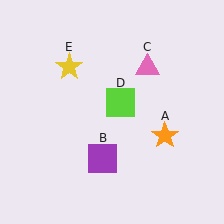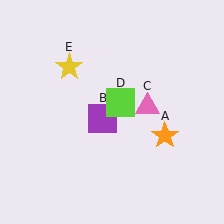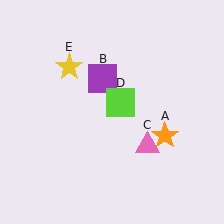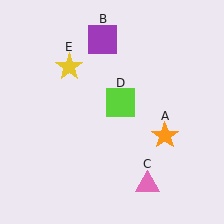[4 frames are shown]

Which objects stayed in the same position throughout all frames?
Orange star (object A) and lime square (object D) and yellow star (object E) remained stationary.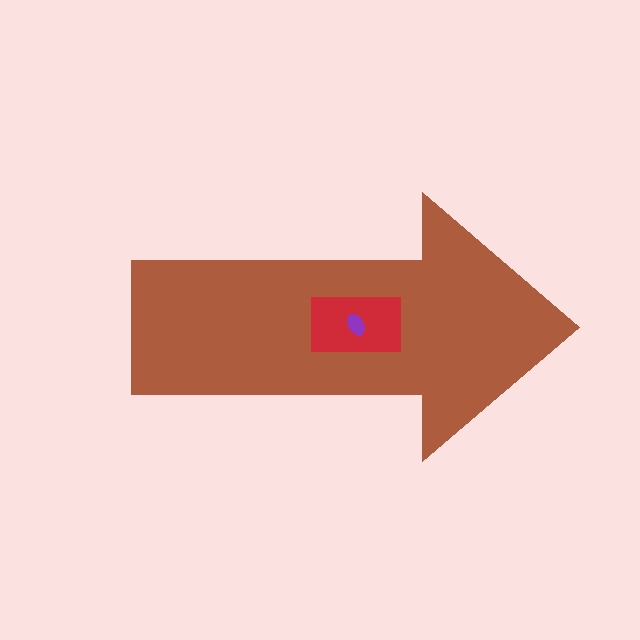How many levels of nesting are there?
3.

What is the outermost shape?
The brown arrow.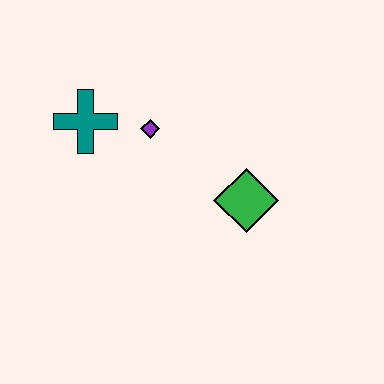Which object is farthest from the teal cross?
The green diamond is farthest from the teal cross.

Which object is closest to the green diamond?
The purple diamond is closest to the green diamond.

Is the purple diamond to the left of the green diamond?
Yes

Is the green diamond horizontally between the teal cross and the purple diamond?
No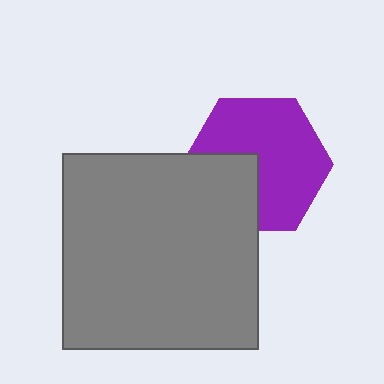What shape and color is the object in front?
The object in front is a gray square.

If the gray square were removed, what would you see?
You would see the complete purple hexagon.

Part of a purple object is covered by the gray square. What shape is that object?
It is a hexagon.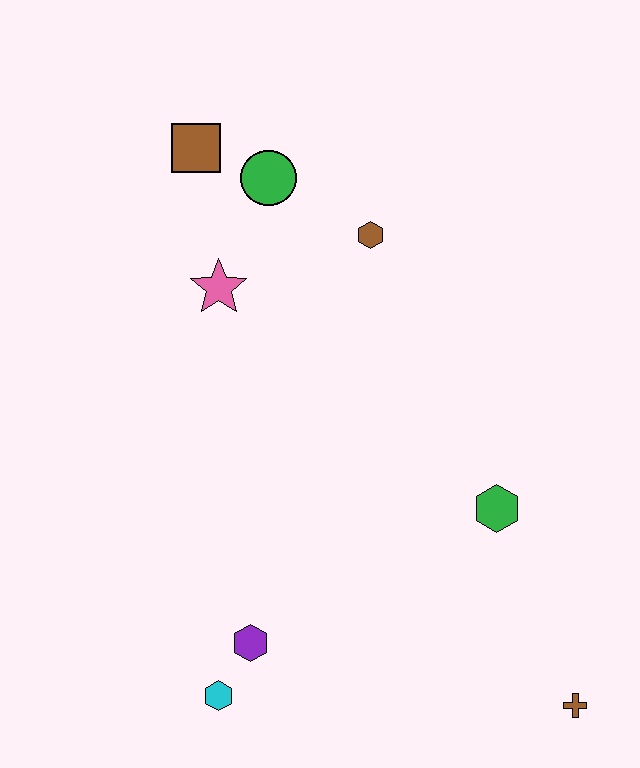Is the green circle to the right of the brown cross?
No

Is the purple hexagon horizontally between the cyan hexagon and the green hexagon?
Yes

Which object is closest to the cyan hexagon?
The purple hexagon is closest to the cyan hexagon.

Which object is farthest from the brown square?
The brown cross is farthest from the brown square.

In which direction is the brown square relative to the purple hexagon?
The brown square is above the purple hexagon.